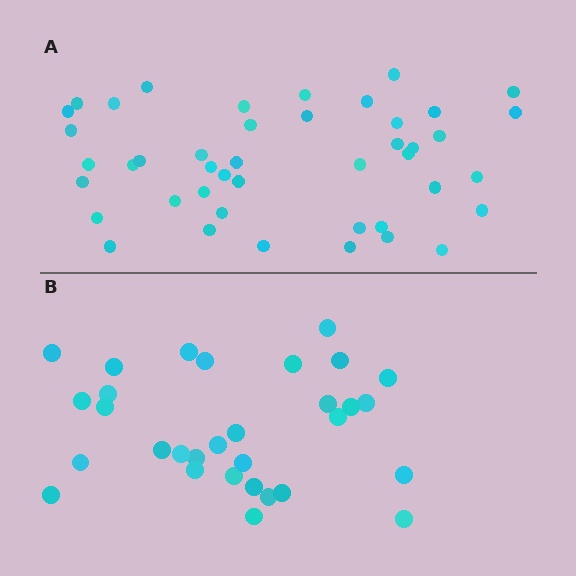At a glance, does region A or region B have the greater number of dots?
Region A (the top region) has more dots.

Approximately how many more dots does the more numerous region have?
Region A has approximately 15 more dots than region B.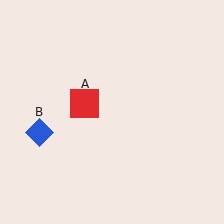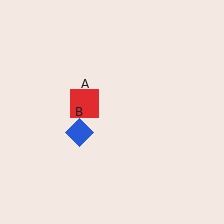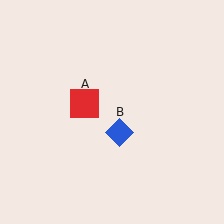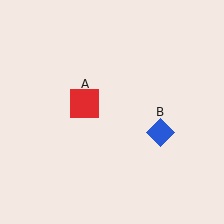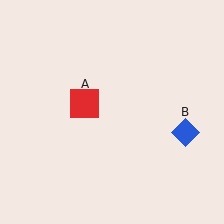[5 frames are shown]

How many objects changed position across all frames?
1 object changed position: blue diamond (object B).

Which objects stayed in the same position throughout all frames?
Red square (object A) remained stationary.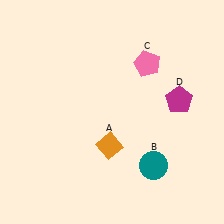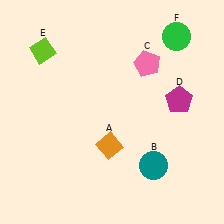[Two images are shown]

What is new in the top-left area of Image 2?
A lime diamond (E) was added in the top-left area of Image 2.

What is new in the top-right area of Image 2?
A green circle (F) was added in the top-right area of Image 2.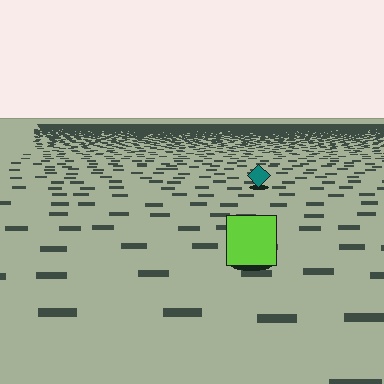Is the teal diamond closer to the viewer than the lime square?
No. The lime square is closer — you can tell from the texture gradient: the ground texture is coarser near it.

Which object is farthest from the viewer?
The teal diamond is farthest from the viewer. It appears smaller and the ground texture around it is denser.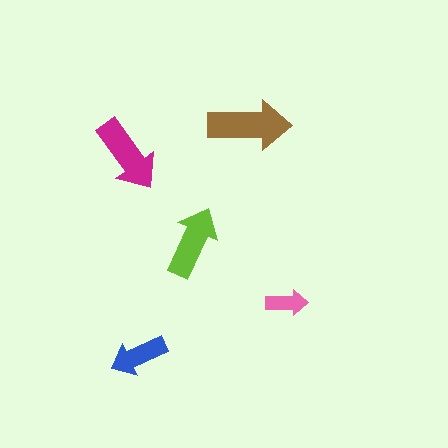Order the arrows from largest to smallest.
the brown one, the magenta one, the lime one, the blue one, the pink one.